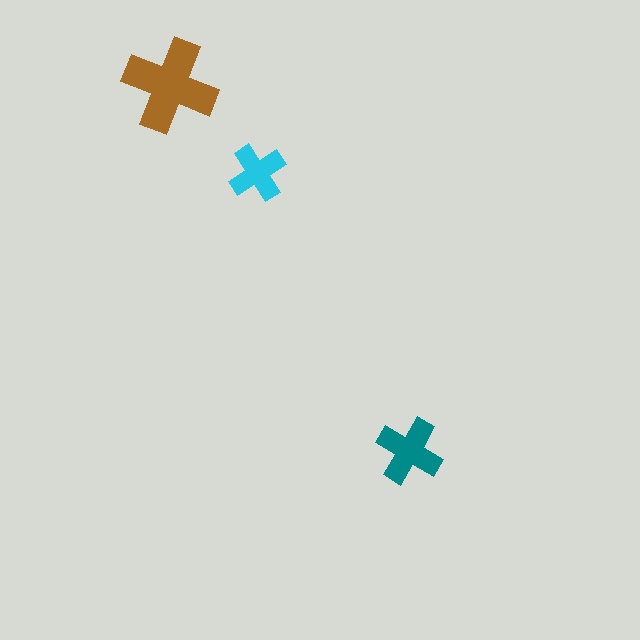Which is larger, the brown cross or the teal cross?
The brown one.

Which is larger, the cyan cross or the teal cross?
The teal one.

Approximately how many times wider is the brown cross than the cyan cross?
About 1.5 times wider.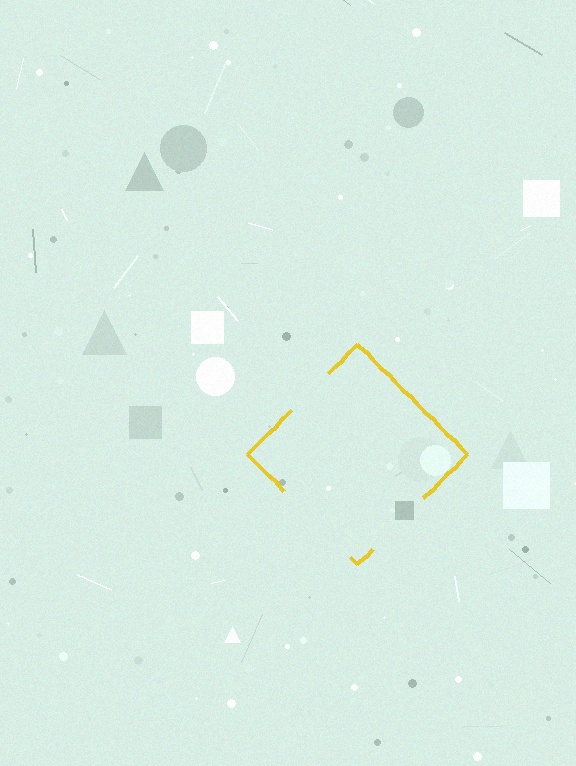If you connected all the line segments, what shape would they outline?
They would outline a diamond.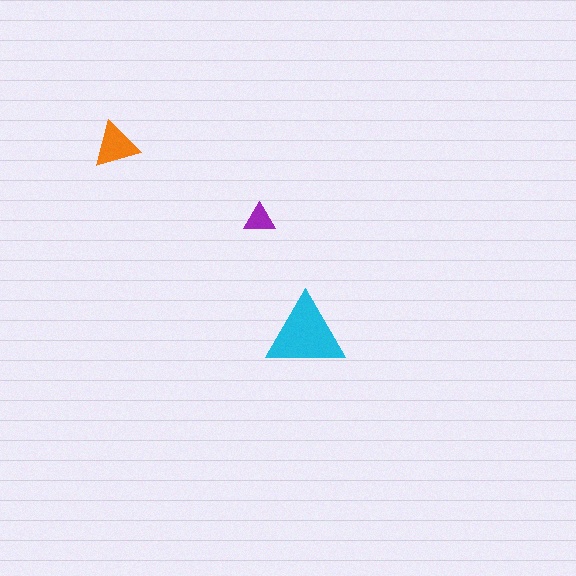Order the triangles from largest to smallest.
the cyan one, the orange one, the purple one.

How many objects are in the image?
There are 3 objects in the image.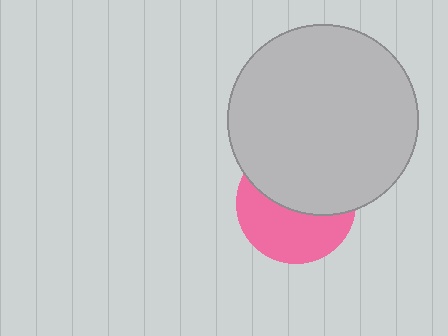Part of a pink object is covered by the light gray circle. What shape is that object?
It is a circle.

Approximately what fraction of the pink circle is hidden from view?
Roughly 52% of the pink circle is hidden behind the light gray circle.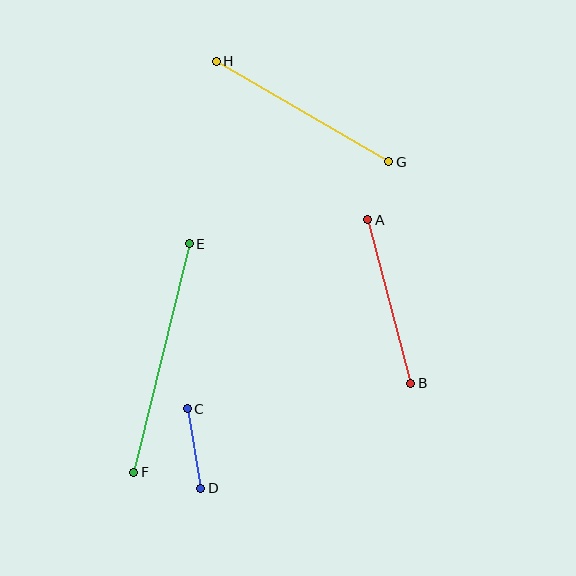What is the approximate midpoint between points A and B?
The midpoint is at approximately (389, 301) pixels.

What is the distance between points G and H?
The distance is approximately 199 pixels.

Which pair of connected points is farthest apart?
Points E and F are farthest apart.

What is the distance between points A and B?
The distance is approximately 169 pixels.